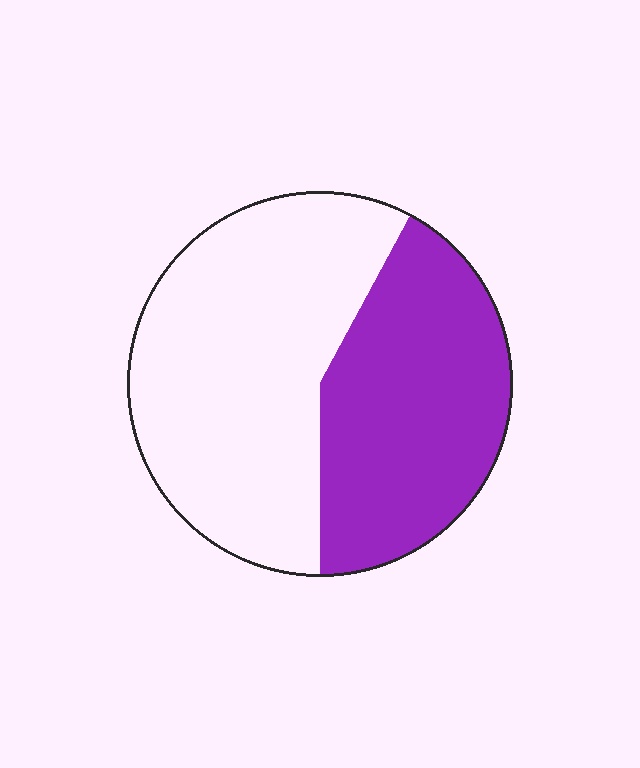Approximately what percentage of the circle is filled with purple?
Approximately 40%.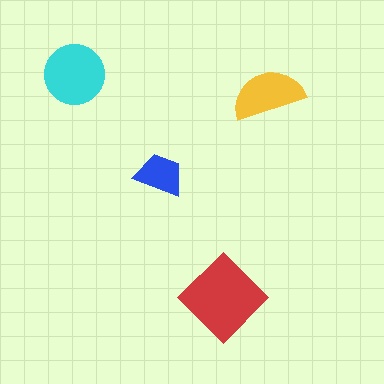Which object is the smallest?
The blue trapezoid.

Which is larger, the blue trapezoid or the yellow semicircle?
The yellow semicircle.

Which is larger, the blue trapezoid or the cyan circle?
The cyan circle.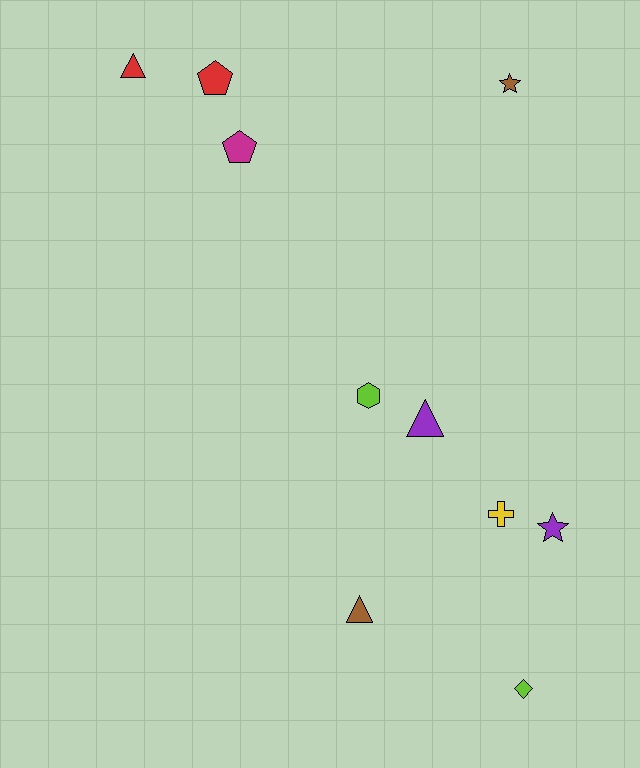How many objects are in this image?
There are 10 objects.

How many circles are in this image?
There are no circles.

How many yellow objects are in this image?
There is 1 yellow object.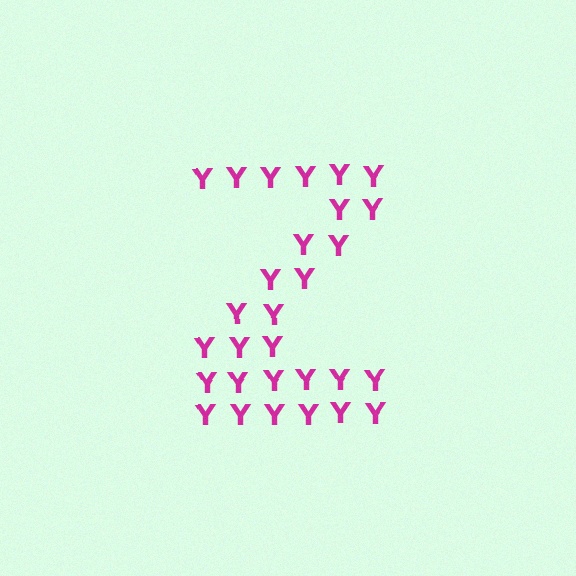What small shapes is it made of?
It is made of small letter Y's.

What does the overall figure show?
The overall figure shows the letter Z.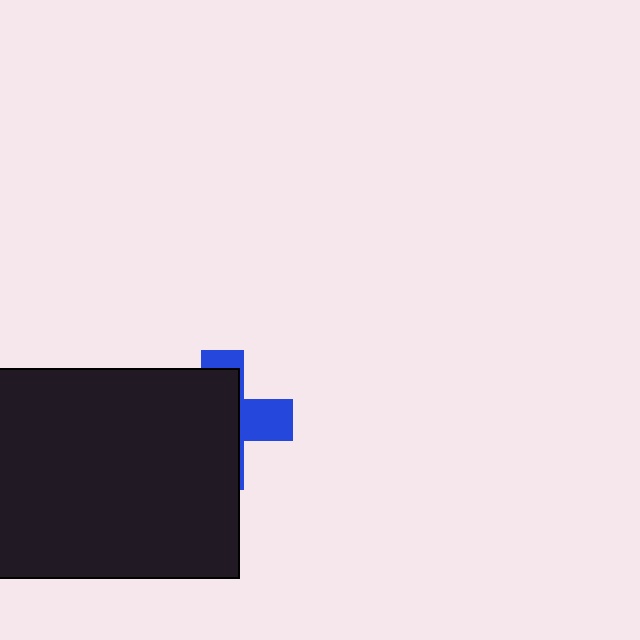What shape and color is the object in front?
The object in front is a black rectangle.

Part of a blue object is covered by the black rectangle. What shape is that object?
It is a cross.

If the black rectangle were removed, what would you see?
You would see the complete blue cross.